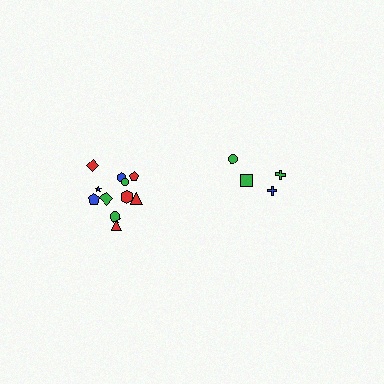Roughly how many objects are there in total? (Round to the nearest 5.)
Roughly 15 objects in total.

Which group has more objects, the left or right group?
The left group.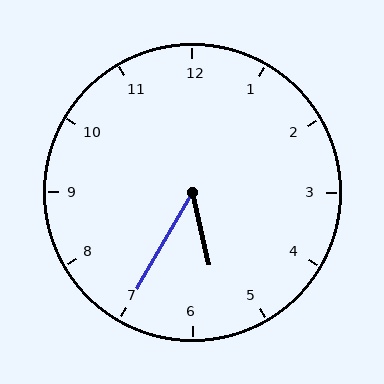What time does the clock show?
5:35.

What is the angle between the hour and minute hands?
Approximately 42 degrees.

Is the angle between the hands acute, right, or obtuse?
It is acute.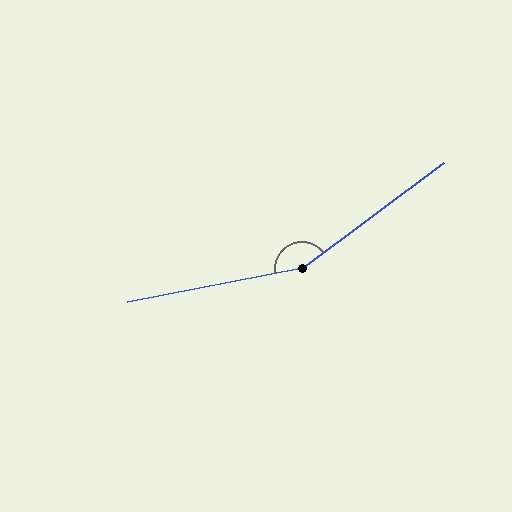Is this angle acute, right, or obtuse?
It is obtuse.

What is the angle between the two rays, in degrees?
Approximately 154 degrees.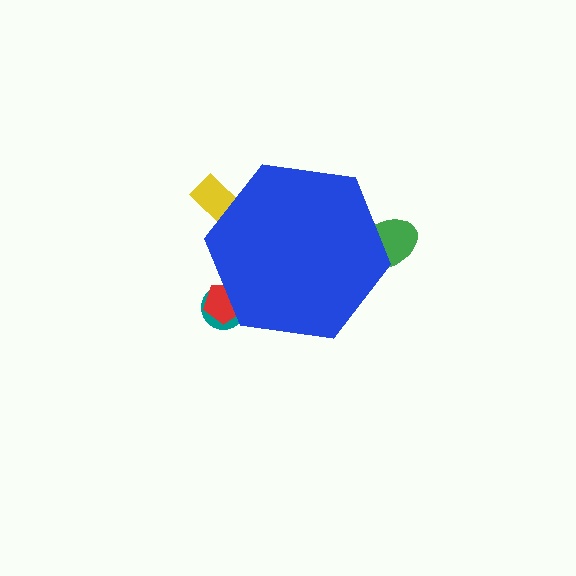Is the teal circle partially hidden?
Yes, the teal circle is partially hidden behind the blue hexagon.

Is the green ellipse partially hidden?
Yes, the green ellipse is partially hidden behind the blue hexagon.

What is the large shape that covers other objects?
A blue hexagon.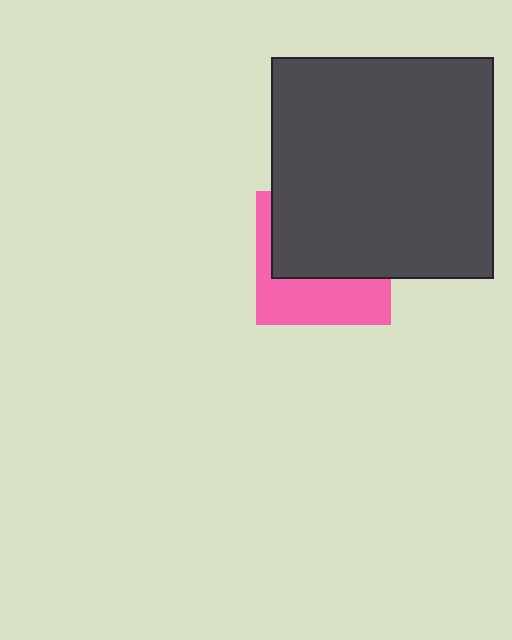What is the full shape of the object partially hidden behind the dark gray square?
The partially hidden object is a pink square.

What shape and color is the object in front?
The object in front is a dark gray square.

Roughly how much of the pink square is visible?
A small part of it is visible (roughly 42%).